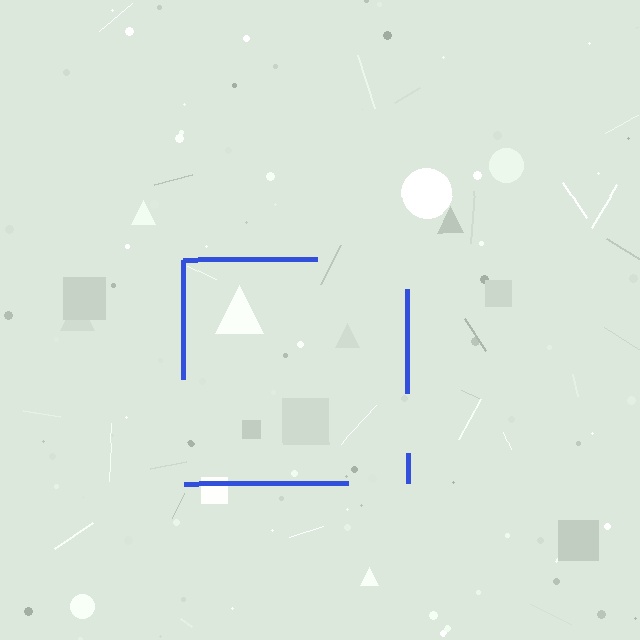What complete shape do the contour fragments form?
The contour fragments form a square.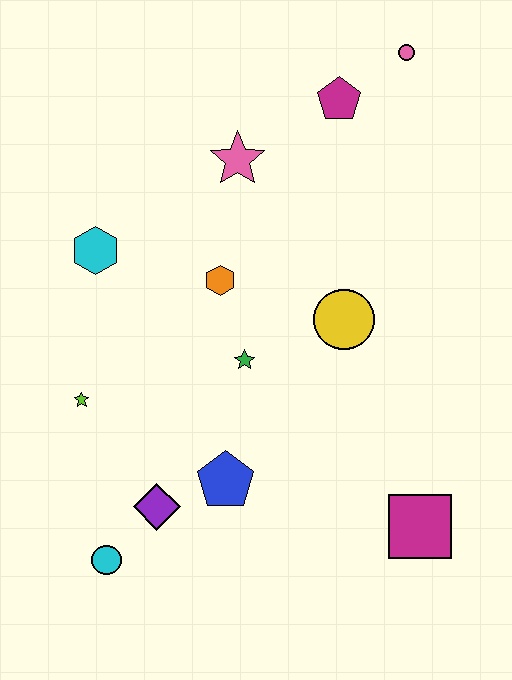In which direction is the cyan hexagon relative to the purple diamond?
The cyan hexagon is above the purple diamond.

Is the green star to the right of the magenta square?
No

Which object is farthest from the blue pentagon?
The pink circle is farthest from the blue pentagon.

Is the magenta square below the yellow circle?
Yes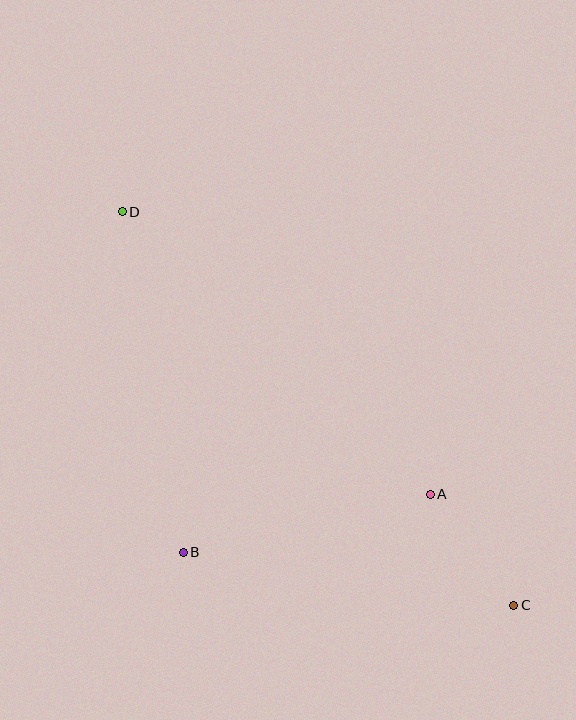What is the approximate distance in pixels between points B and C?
The distance between B and C is approximately 335 pixels.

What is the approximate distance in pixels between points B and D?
The distance between B and D is approximately 346 pixels.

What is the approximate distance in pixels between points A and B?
The distance between A and B is approximately 254 pixels.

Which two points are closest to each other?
Points A and C are closest to each other.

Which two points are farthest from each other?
Points C and D are farthest from each other.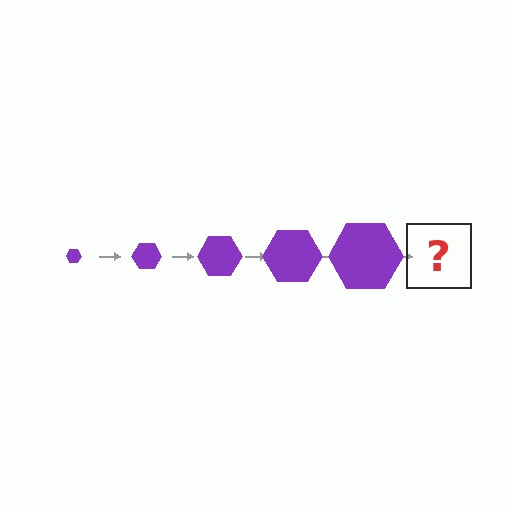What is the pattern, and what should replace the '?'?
The pattern is that the hexagon gets progressively larger each step. The '?' should be a purple hexagon, larger than the previous one.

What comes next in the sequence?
The next element should be a purple hexagon, larger than the previous one.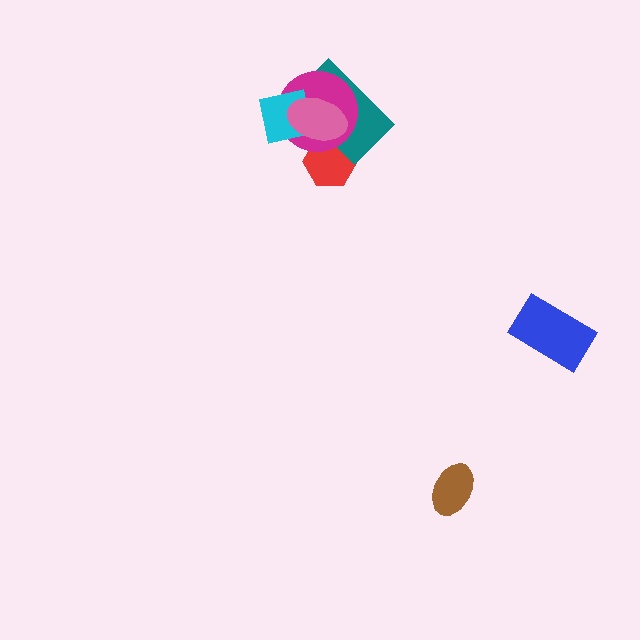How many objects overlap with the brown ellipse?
0 objects overlap with the brown ellipse.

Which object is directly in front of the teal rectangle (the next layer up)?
The magenta circle is directly in front of the teal rectangle.